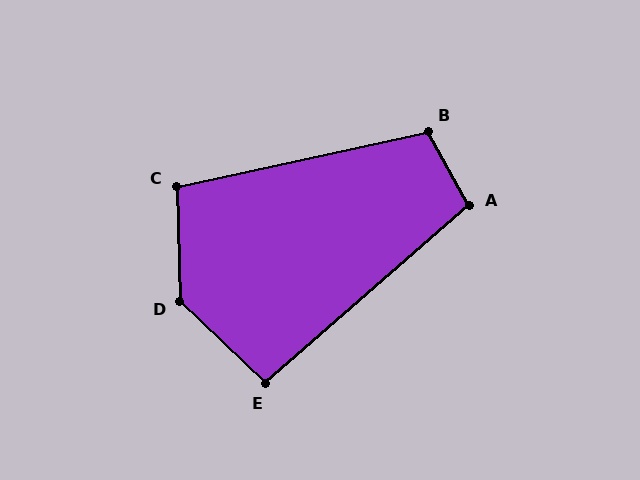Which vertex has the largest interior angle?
D, at approximately 135 degrees.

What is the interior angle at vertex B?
Approximately 107 degrees (obtuse).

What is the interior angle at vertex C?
Approximately 101 degrees (obtuse).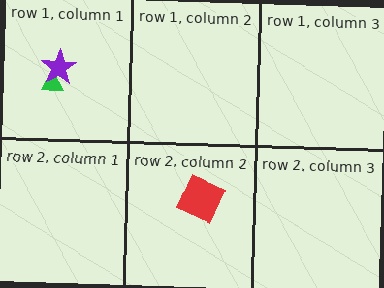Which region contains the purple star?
The row 1, column 1 region.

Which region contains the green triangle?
The row 1, column 1 region.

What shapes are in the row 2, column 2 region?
The red square.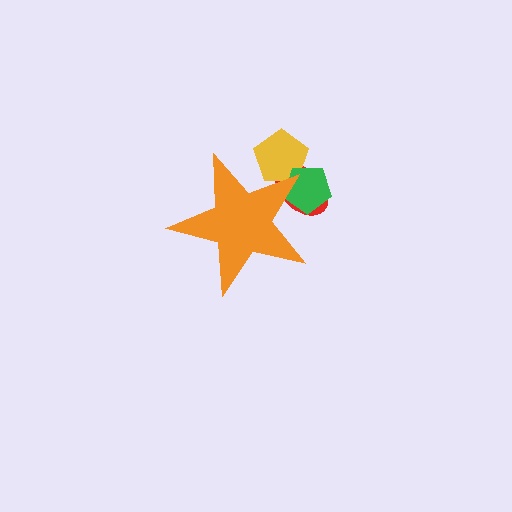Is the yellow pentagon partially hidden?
Yes, the yellow pentagon is partially hidden behind the orange star.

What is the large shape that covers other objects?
An orange star.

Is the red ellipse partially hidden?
Yes, the red ellipse is partially hidden behind the orange star.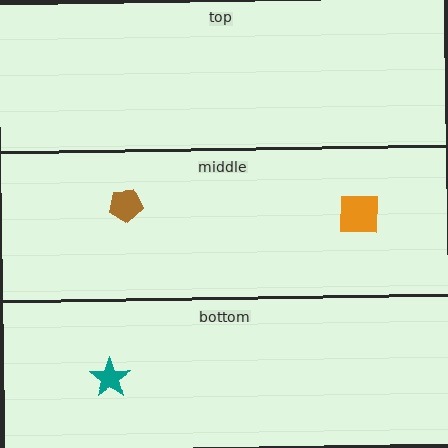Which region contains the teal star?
The bottom region.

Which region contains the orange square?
The middle region.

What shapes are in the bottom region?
The teal star.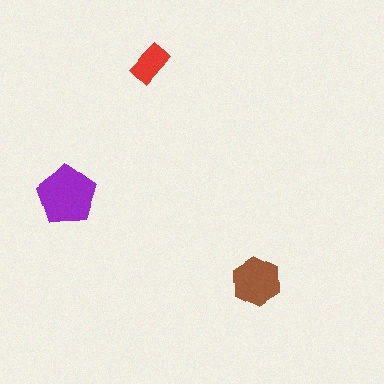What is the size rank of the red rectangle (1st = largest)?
3rd.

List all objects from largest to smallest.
The purple pentagon, the brown hexagon, the red rectangle.